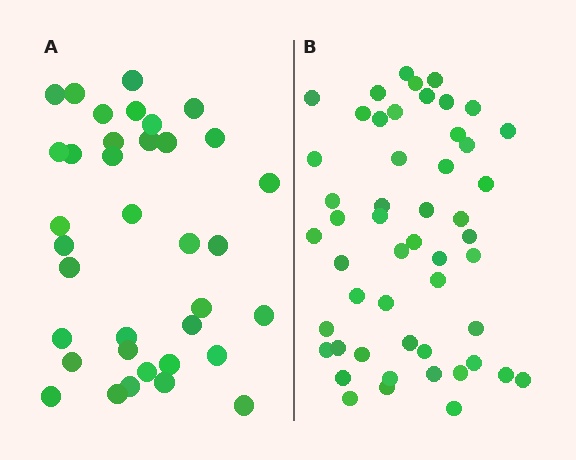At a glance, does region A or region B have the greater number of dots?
Region B (the right region) has more dots.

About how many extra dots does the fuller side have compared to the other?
Region B has approximately 15 more dots than region A.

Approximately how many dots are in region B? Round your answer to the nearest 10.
About 50 dots. (The exact count is 51, which rounds to 50.)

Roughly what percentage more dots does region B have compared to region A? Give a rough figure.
About 40% more.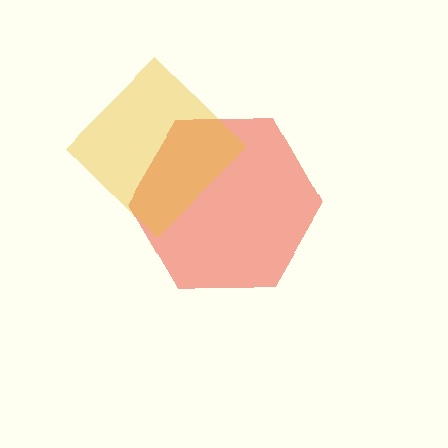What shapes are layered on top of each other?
The layered shapes are: a red hexagon, a yellow diamond.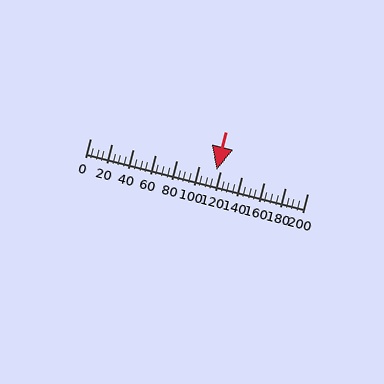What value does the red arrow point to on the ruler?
The red arrow points to approximately 116.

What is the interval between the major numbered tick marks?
The major tick marks are spaced 20 units apart.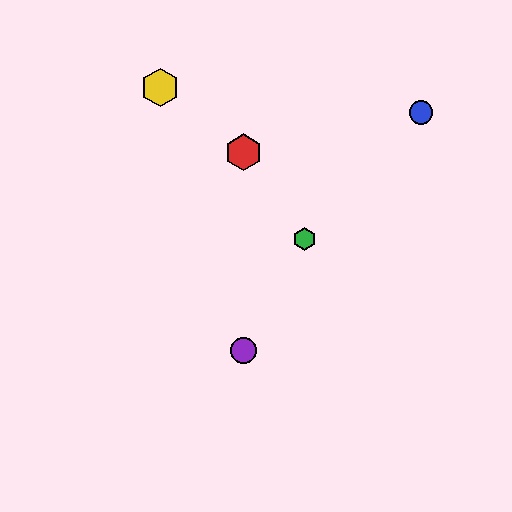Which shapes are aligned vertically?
The red hexagon, the purple circle are aligned vertically.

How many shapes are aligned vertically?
2 shapes (the red hexagon, the purple circle) are aligned vertically.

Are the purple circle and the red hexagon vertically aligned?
Yes, both are at x≈244.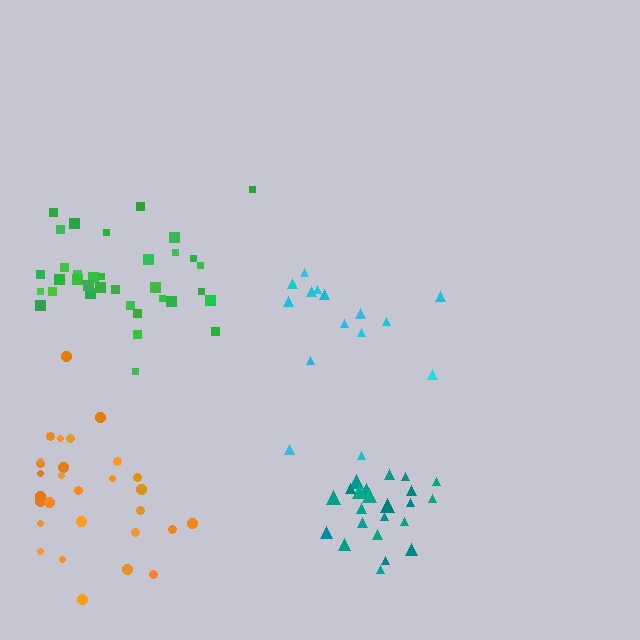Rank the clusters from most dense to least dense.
teal, green, orange, cyan.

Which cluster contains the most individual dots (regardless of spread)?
Green (35).